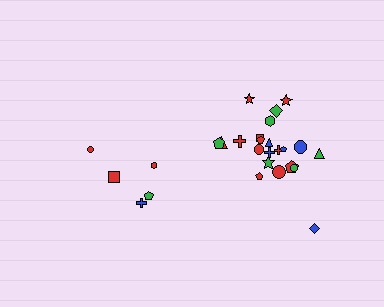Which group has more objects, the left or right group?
The right group.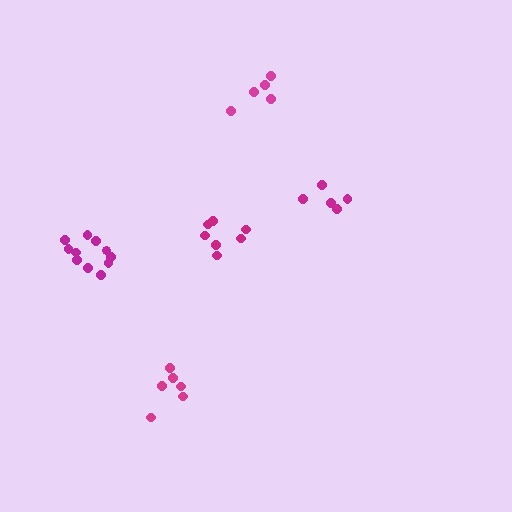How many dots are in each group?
Group 1: 6 dots, Group 2: 11 dots, Group 3: 5 dots, Group 4: 7 dots, Group 5: 5 dots (34 total).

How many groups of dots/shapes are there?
There are 5 groups.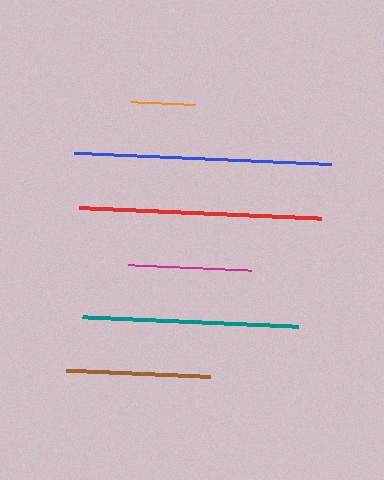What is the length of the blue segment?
The blue segment is approximately 259 pixels long.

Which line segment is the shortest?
The orange line is the shortest at approximately 64 pixels.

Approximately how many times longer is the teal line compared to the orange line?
The teal line is approximately 3.4 times the length of the orange line.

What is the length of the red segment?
The red segment is approximately 242 pixels long.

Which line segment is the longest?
The blue line is the longest at approximately 259 pixels.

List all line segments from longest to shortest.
From longest to shortest: blue, red, teal, brown, magenta, orange.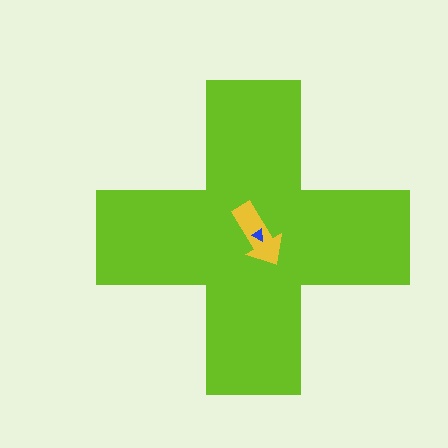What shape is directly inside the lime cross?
The yellow arrow.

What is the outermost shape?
The lime cross.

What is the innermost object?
The blue triangle.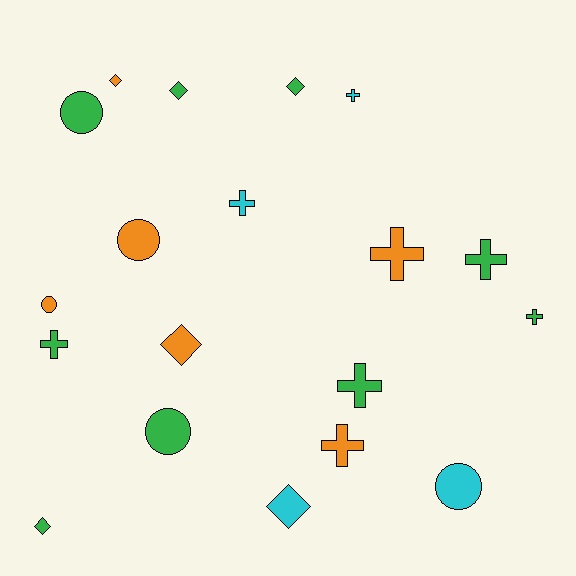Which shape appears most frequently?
Cross, with 8 objects.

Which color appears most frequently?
Green, with 9 objects.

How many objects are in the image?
There are 19 objects.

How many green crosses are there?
There are 4 green crosses.